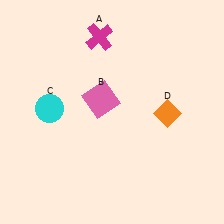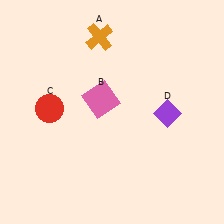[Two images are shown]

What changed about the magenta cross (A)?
In Image 1, A is magenta. In Image 2, it changed to orange.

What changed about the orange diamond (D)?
In Image 1, D is orange. In Image 2, it changed to purple.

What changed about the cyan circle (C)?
In Image 1, C is cyan. In Image 2, it changed to red.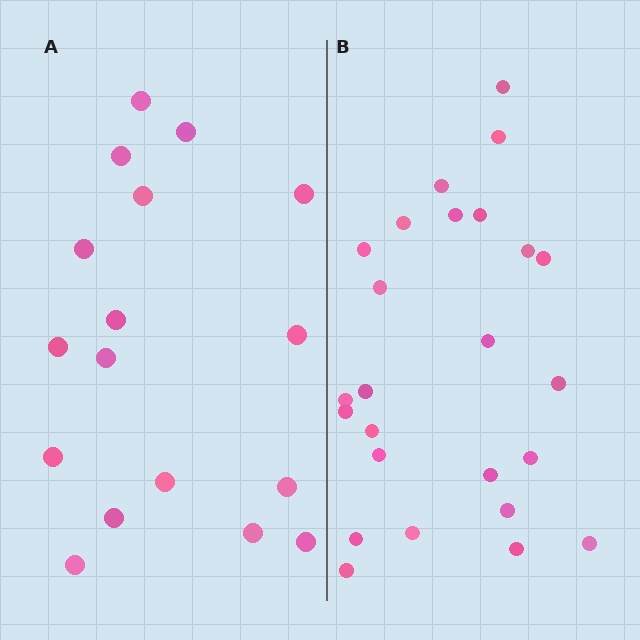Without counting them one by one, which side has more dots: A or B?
Region B (the right region) has more dots.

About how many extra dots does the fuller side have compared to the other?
Region B has roughly 8 or so more dots than region A.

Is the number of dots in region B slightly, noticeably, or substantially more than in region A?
Region B has substantially more. The ratio is roughly 1.5 to 1.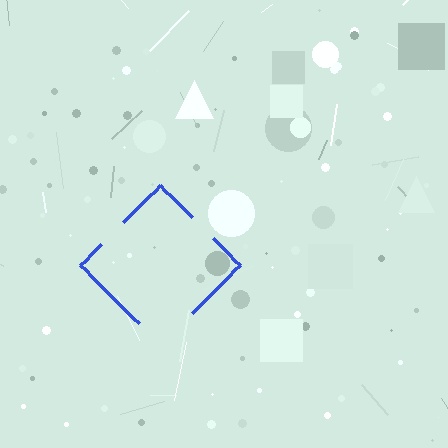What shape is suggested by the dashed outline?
The dashed outline suggests a diamond.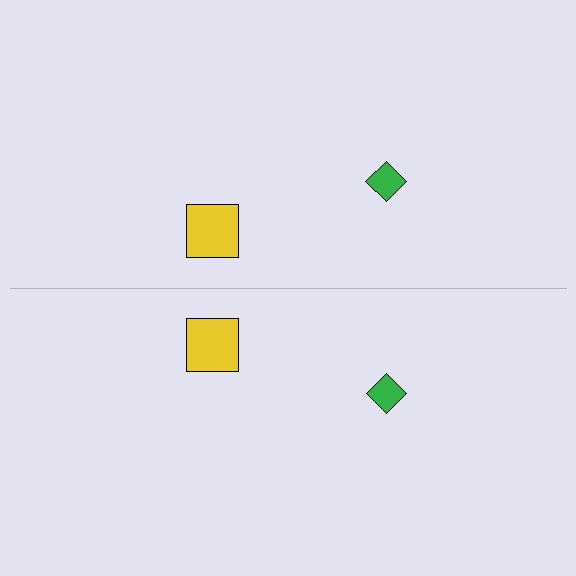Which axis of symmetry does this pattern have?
The pattern has a horizontal axis of symmetry running through the center of the image.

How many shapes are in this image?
There are 4 shapes in this image.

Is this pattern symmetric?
Yes, this pattern has bilateral (reflection) symmetry.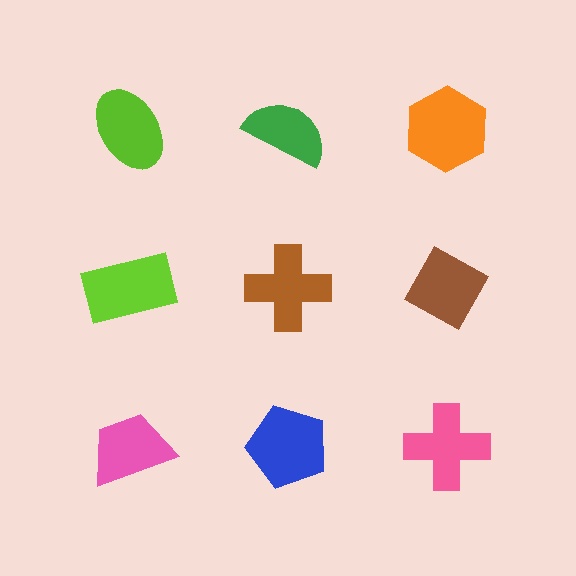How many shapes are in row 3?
3 shapes.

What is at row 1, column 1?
A lime ellipse.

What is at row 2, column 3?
A brown diamond.